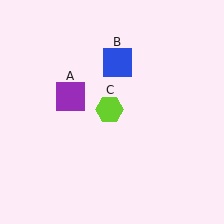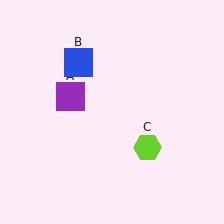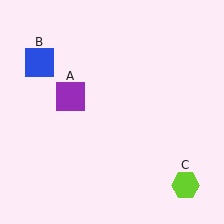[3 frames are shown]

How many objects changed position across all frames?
2 objects changed position: blue square (object B), lime hexagon (object C).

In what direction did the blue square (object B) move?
The blue square (object B) moved left.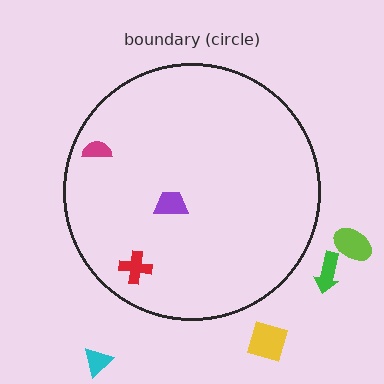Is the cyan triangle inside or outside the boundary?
Outside.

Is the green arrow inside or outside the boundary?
Outside.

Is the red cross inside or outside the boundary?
Inside.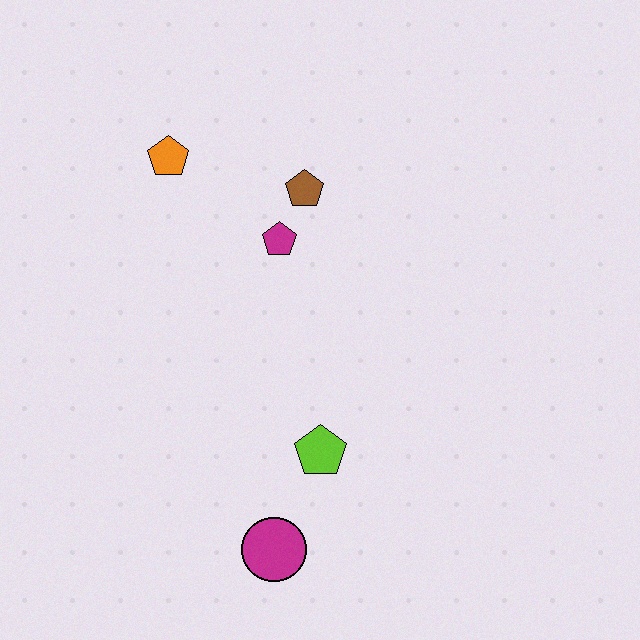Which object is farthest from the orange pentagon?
The magenta circle is farthest from the orange pentagon.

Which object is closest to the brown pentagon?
The magenta pentagon is closest to the brown pentagon.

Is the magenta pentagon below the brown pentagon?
Yes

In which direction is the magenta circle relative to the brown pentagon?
The magenta circle is below the brown pentagon.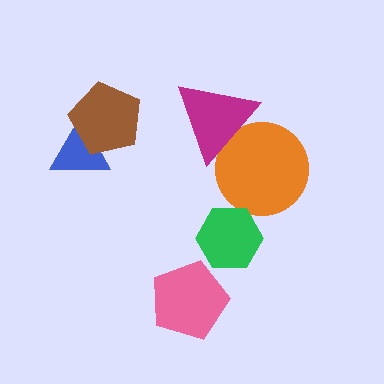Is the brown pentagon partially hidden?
No, no other shape covers it.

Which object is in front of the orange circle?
The magenta triangle is in front of the orange circle.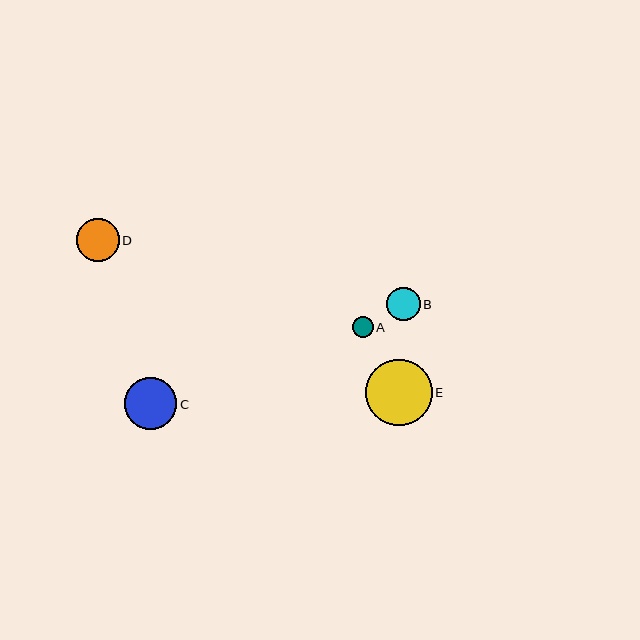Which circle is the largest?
Circle E is the largest with a size of approximately 66 pixels.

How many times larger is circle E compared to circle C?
Circle E is approximately 1.3 times the size of circle C.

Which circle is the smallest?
Circle A is the smallest with a size of approximately 20 pixels.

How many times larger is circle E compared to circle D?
Circle E is approximately 1.5 times the size of circle D.